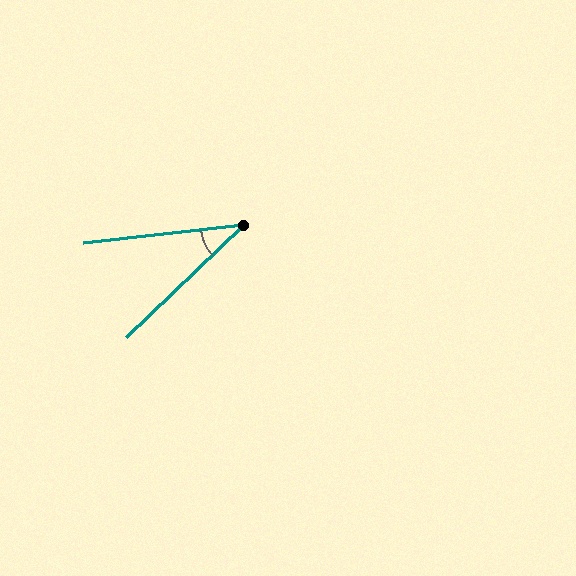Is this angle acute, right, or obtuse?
It is acute.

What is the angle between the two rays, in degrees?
Approximately 37 degrees.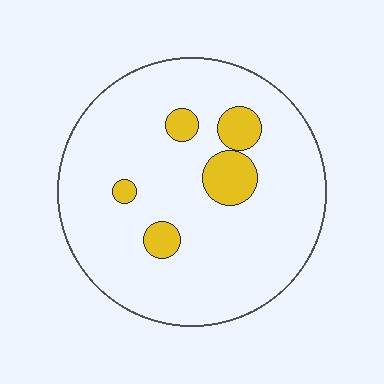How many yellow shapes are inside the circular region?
5.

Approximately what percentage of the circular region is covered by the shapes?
Approximately 10%.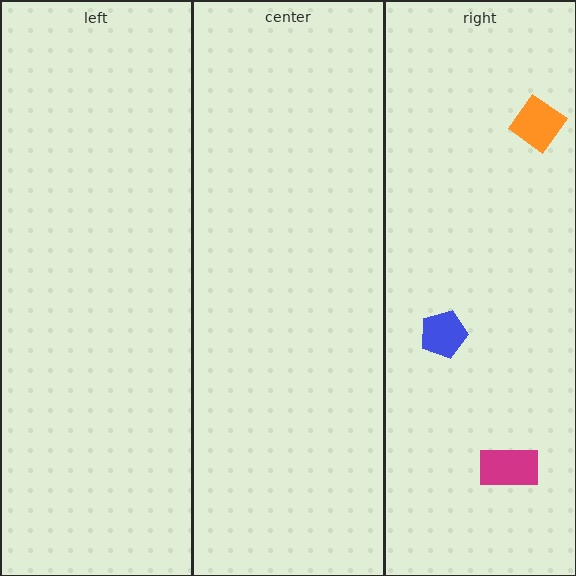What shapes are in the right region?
The orange diamond, the magenta rectangle, the blue pentagon.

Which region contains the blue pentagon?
The right region.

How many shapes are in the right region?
3.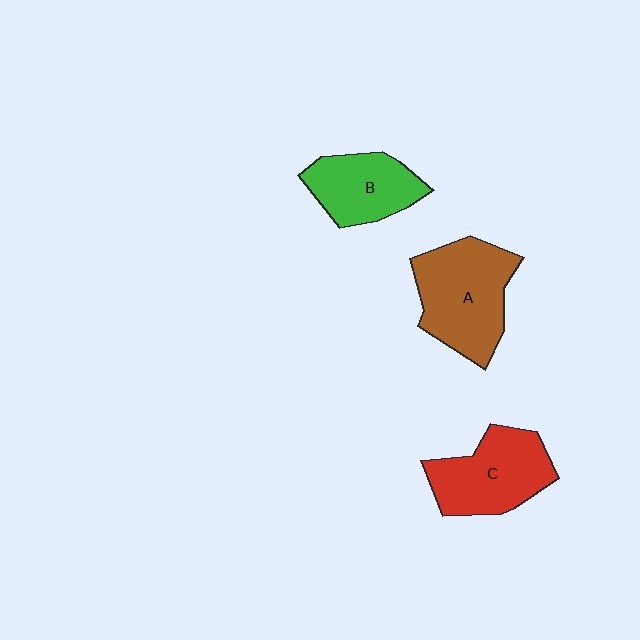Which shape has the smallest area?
Shape B (green).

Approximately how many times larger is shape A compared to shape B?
Approximately 1.4 times.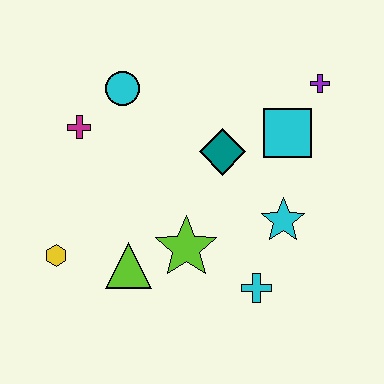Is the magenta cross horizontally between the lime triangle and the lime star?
No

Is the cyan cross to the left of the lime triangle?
No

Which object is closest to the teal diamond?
The cyan square is closest to the teal diamond.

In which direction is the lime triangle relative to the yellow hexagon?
The lime triangle is to the right of the yellow hexagon.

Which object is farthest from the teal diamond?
The yellow hexagon is farthest from the teal diamond.